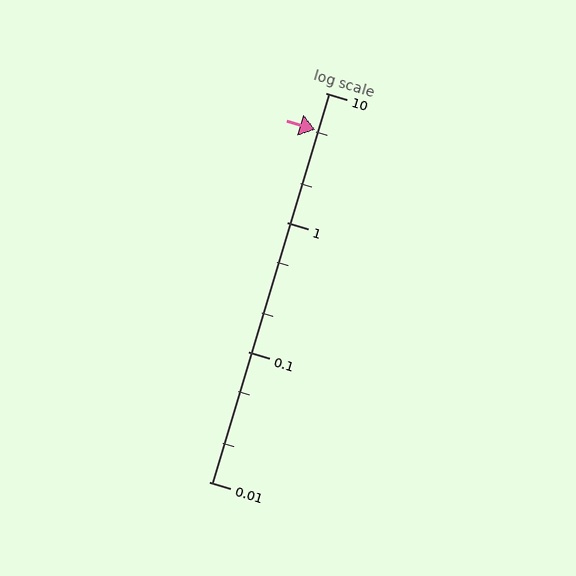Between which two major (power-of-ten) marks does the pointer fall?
The pointer is between 1 and 10.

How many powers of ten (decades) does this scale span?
The scale spans 3 decades, from 0.01 to 10.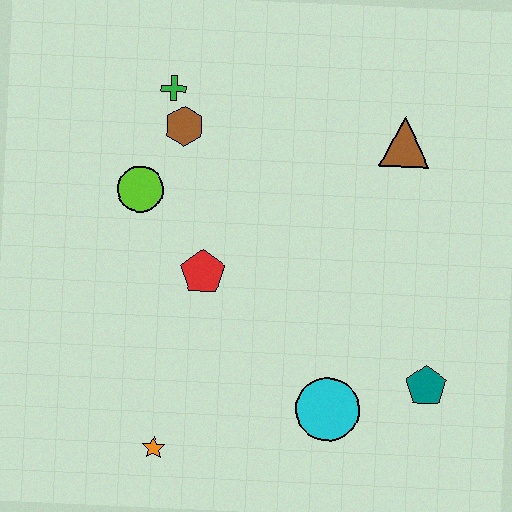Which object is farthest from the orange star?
The brown triangle is farthest from the orange star.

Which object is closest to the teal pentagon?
The cyan circle is closest to the teal pentagon.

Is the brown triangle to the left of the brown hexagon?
No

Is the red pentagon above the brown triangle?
No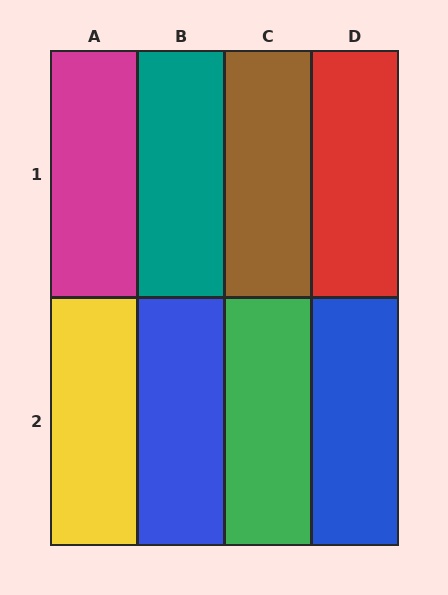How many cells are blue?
2 cells are blue.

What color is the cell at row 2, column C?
Green.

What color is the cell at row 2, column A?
Yellow.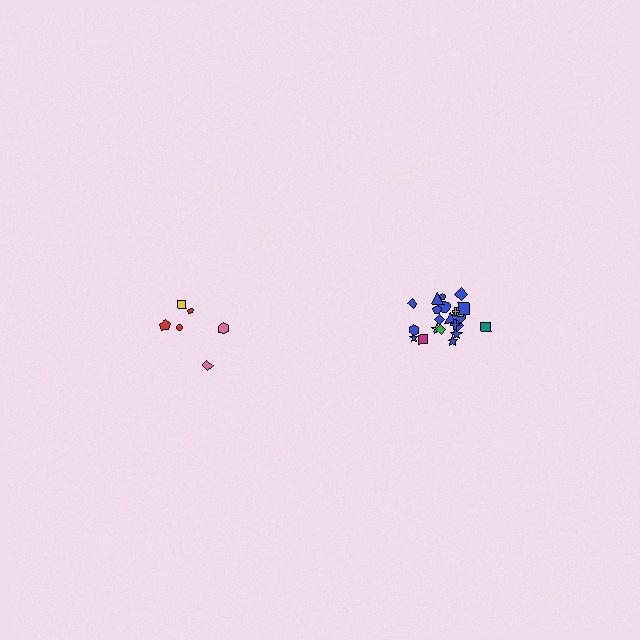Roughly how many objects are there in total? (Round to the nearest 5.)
Roughly 30 objects in total.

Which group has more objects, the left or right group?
The right group.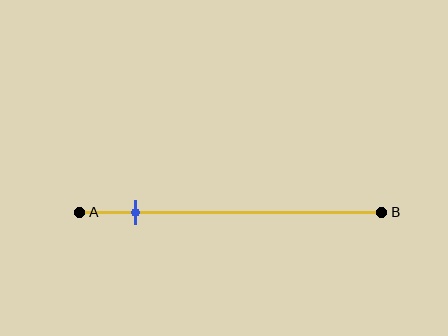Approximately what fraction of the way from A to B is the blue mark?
The blue mark is approximately 20% of the way from A to B.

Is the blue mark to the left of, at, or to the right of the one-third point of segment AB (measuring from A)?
The blue mark is to the left of the one-third point of segment AB.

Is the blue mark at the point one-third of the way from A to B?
No, the mark is at about 20% from A, not at the 33% one-third point.